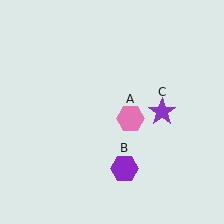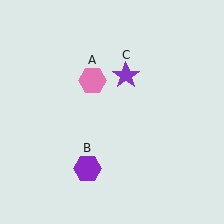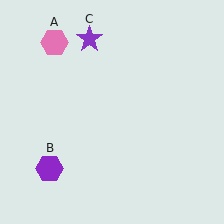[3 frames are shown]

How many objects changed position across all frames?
3 objects changed position: pink hexagon (object A), purple hexagon (object B), purple star (object C).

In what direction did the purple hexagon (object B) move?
The purple hexagon (object B) moved left.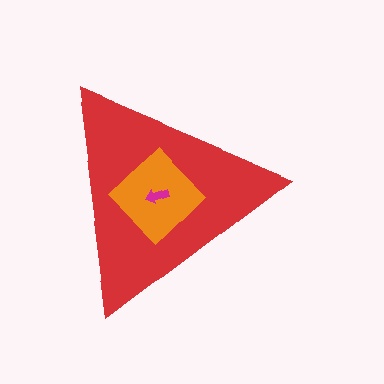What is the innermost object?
The magenta arrow.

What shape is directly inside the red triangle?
The orange diamond.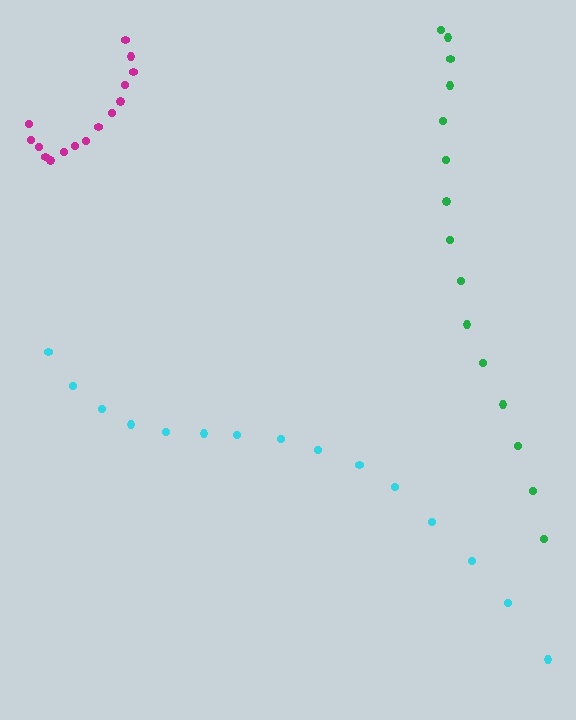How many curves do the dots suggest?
There are 3 distinct paths.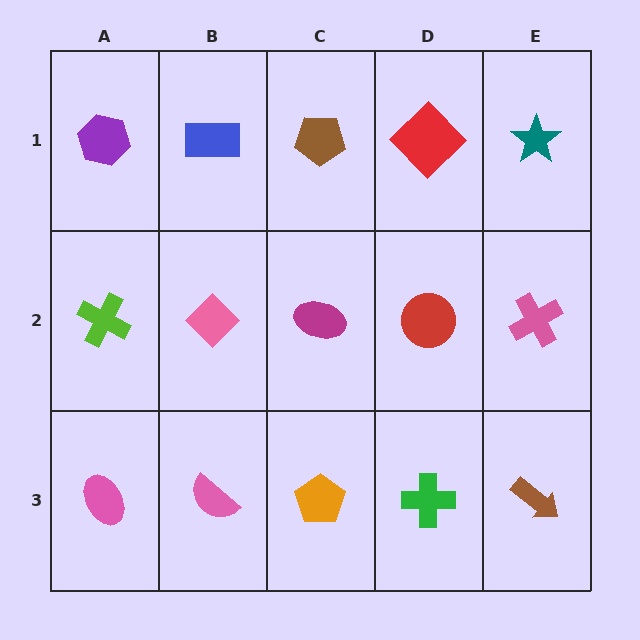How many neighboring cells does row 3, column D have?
3.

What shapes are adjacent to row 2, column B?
A blue rectangle (row 1, column B), a pink semicircle (row 3, column B), a lime cross (row 2, column A), a magenta ellipse (row 2, column C).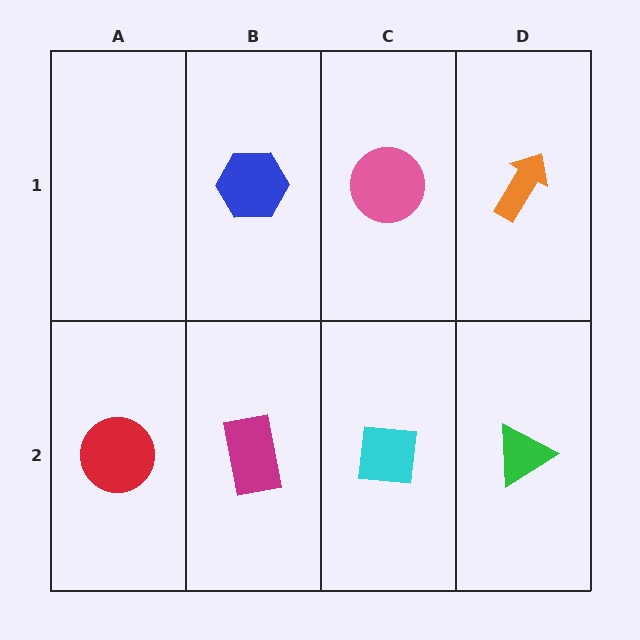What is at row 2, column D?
A green triangle.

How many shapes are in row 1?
3 shapes.